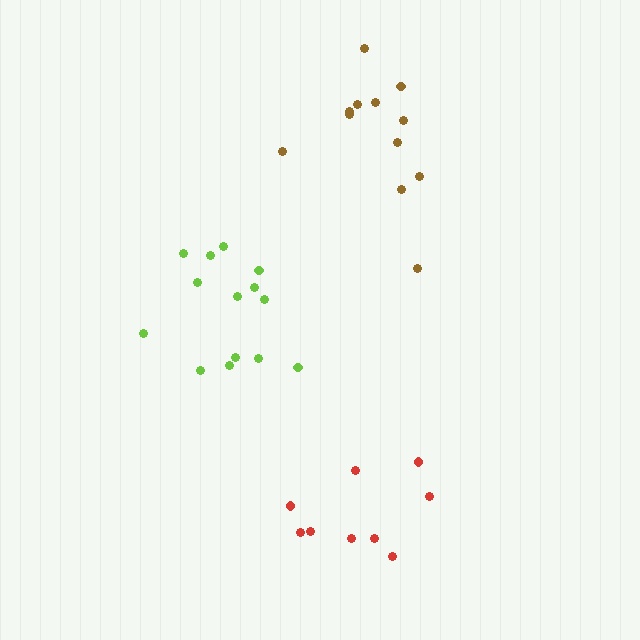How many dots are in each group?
Group 1: 14 dots, Group 2: 9 dots, Group 3: 12 dots (35 total).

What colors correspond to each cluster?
The clusters are colored: lime, red, brown.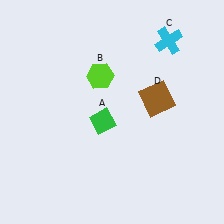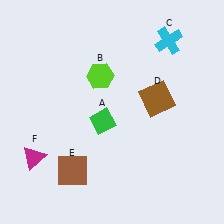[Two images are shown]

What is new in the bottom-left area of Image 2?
A magenta triangle (F) was added in the bottom-left area of Image 2.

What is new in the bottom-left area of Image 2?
A brown square (E) was added in the bottom-left area of Image 2.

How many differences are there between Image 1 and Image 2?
There are 2 differences between the two images.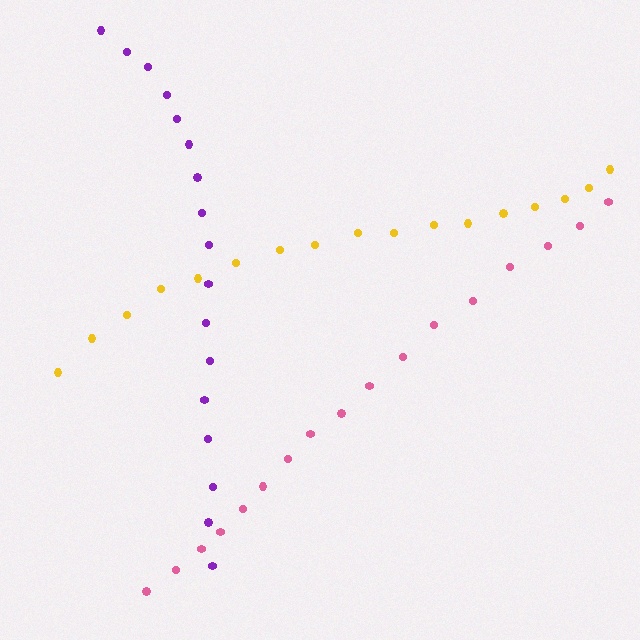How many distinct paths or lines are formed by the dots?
There are 3 distinct paths.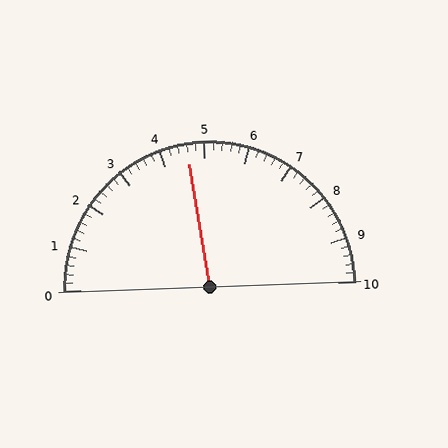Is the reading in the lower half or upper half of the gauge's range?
The reading is in the lower half of the range (0 to 10).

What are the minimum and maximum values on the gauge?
The gauge ranges from 0 to 10.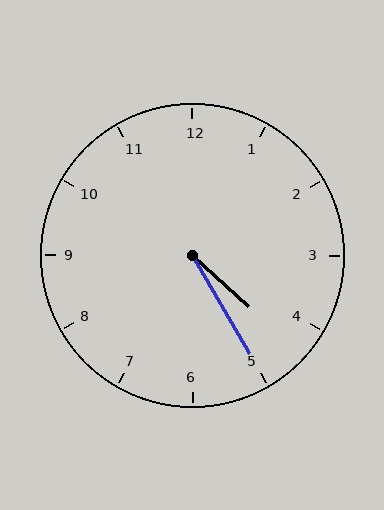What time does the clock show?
4:25.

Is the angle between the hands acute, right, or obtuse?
It is acute.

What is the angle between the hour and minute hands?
Approximately 18 degrees.